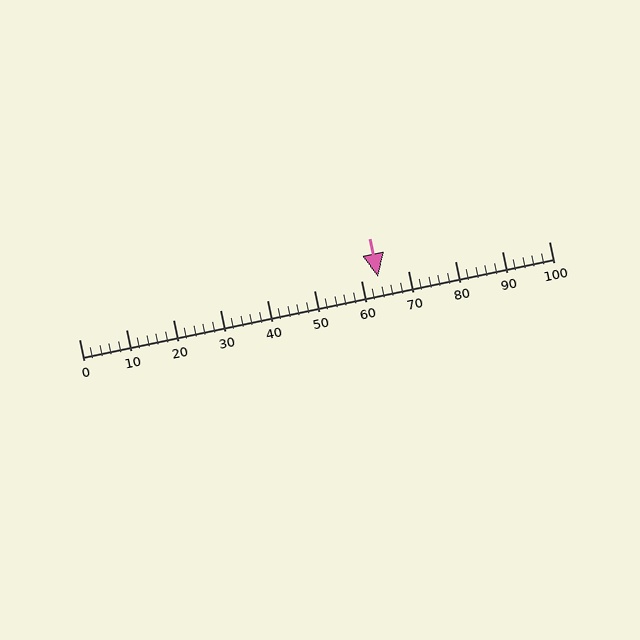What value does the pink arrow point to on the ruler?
The pink arrow points to approximately 64.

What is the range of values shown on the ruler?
The ruler shows values from 0 to 100.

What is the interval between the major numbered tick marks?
The major tick marks are spaced 10 units apart.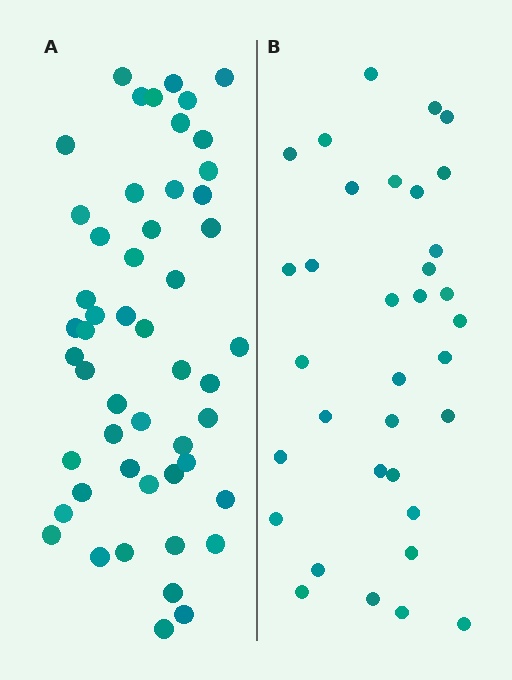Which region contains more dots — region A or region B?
Region A (the left region) has more dots.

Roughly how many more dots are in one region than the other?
Region A has approximately 15 more dots than region B.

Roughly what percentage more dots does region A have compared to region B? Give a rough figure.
About 50% more.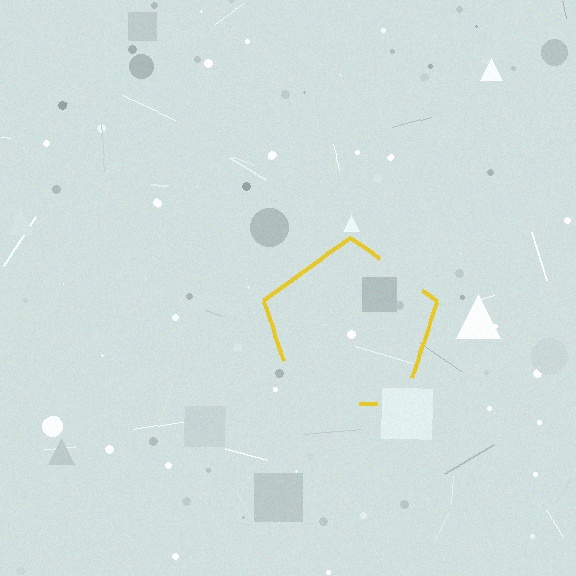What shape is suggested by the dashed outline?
The dashed outline suggests a pentagon.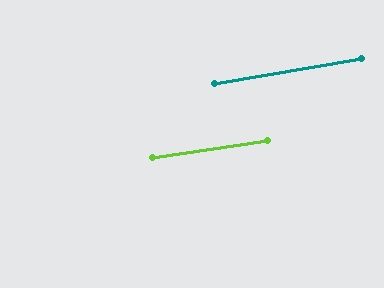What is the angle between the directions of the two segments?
Approximately 1 degree.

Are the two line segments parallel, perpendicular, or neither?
Parallel — their directions differ by only 1.2°.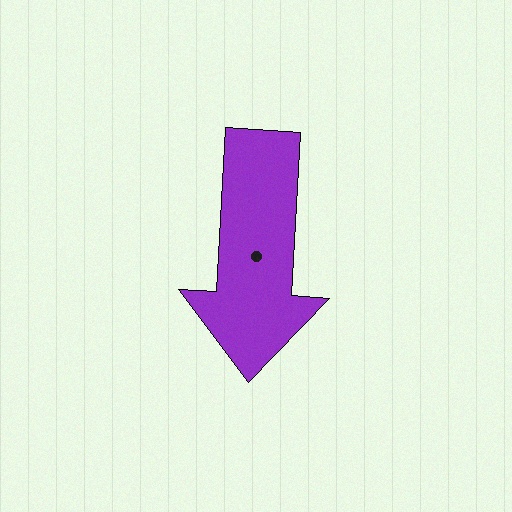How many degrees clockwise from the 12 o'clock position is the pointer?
Approximately 183 degrees.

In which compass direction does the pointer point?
South.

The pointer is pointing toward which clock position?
Roughly 6 o'clock.